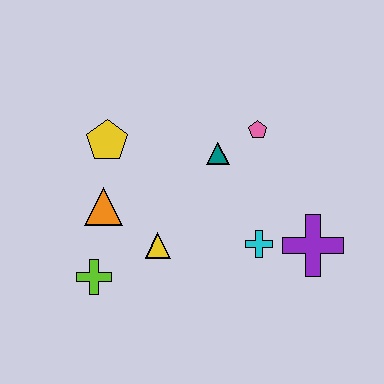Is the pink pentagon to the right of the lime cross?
Yes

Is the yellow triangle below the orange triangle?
Yes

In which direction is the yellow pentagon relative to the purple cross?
The yellow pentagon is to the left of the purple cross.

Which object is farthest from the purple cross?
The yellow pentagon is farthest from the purple cross.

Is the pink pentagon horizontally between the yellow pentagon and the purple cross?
Yes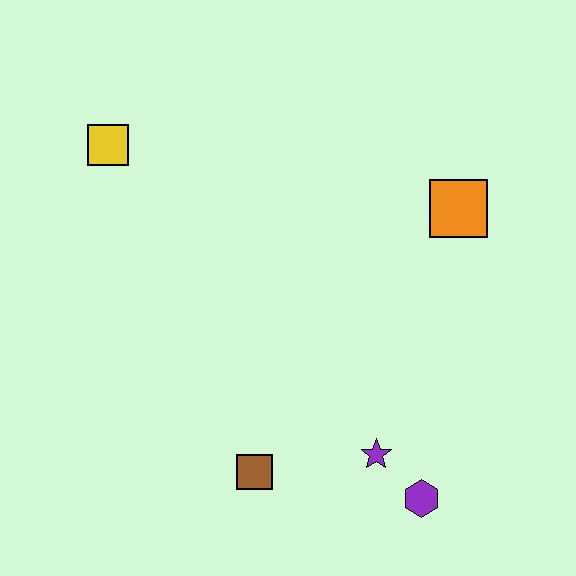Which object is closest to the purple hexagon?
The purple star is closest to the purple hexagon.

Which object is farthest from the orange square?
The yellow square is farthest from the orange square.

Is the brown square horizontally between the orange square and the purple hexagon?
No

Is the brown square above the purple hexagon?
Yes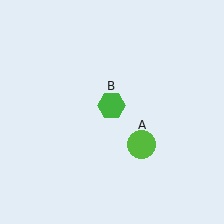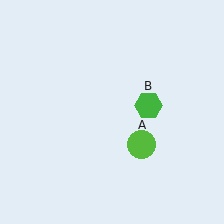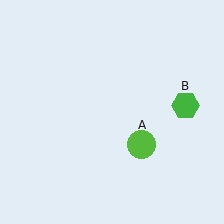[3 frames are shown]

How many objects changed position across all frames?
1 object changed position: green hexagon (object B).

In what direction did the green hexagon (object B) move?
The green hexagon (object B) moved right.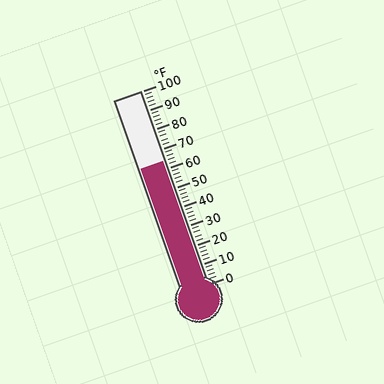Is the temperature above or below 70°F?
The temperature is below 70°F.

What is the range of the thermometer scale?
The thermometer scale ranges from 0°F to 100°F.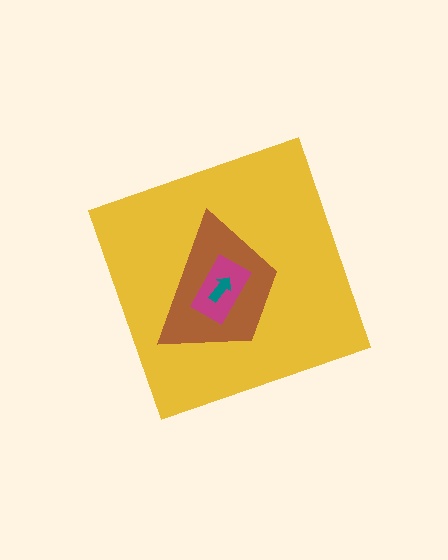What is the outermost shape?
The yellow diamond.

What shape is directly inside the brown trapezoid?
The magenta rectangle.